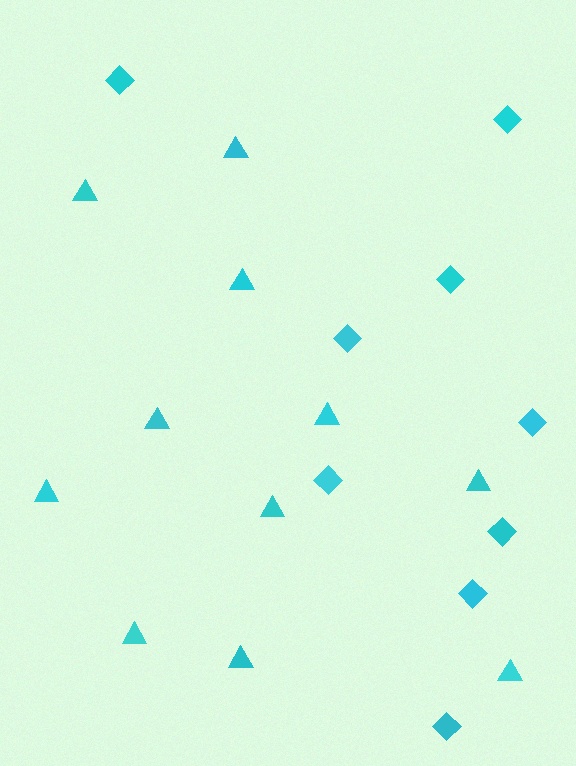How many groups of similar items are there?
There are 2 groups: one group of diamonds (9) and one group of triangles (11).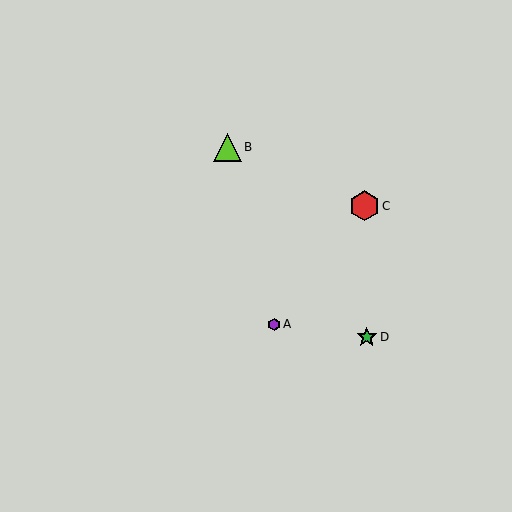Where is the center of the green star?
The center of the green star is at (367, 337).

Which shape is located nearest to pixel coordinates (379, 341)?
The green star (labeled D) at (367, 337) is nearest to that location.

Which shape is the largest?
The red hexagon (labeled C) is the largest.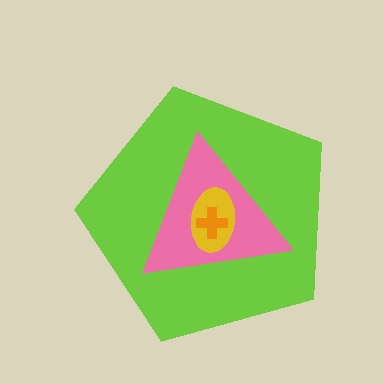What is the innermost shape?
The orange cross.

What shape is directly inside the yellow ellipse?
The orange cross.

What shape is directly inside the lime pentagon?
The pink triangle.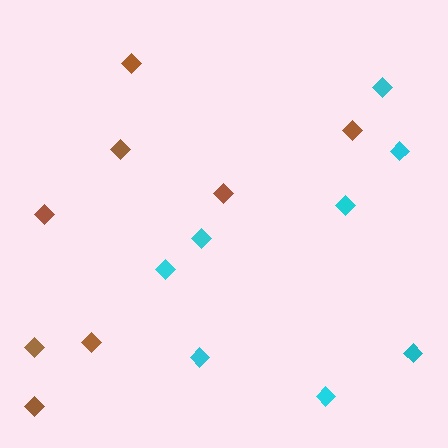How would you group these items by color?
There are 2 groups: one group of cyan diamonds (8) and one group of brown diamonds (8).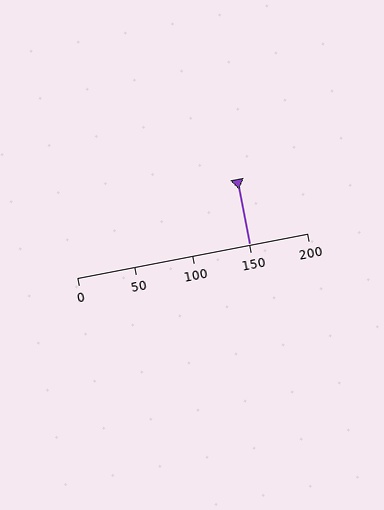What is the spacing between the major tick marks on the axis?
The major ticks are spaced 50 apart.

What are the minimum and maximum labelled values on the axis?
The axis runs from 0 to 200.